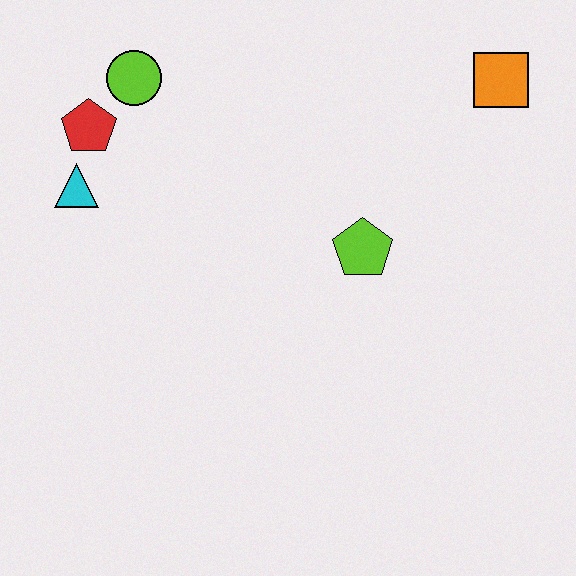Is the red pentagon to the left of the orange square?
Yes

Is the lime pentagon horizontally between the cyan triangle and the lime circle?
No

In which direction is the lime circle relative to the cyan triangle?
The lime circle is above the cyan triangle.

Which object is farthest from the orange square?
The cyan triangle is farthest from the orange square.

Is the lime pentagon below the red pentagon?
Yes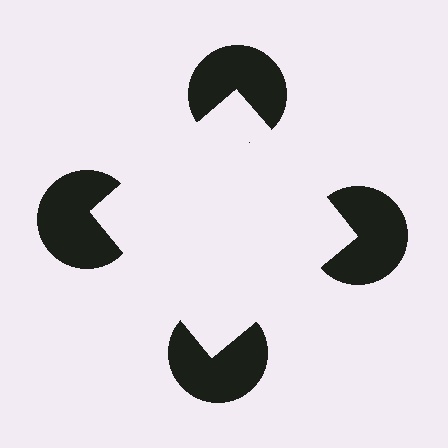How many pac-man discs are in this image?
There are 4 — one at each vertex of the illusory square.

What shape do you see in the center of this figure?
An illusory square — its edges are inferred from the aligned wedge cuts in the pac-man discs, not physically drawn.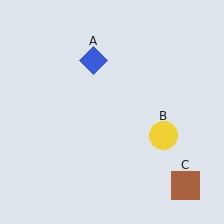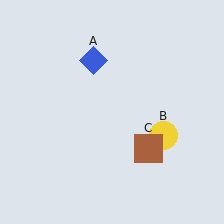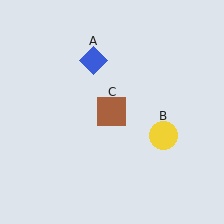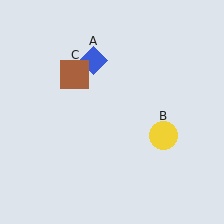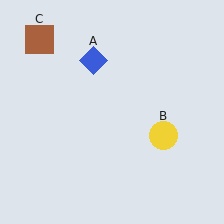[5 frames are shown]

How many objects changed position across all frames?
1 object changed position: brown square (object C).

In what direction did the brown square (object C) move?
The brown square (object C) moved up and to the left.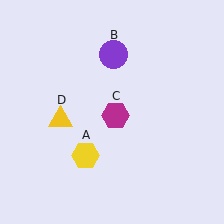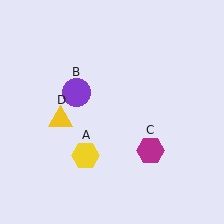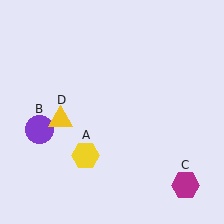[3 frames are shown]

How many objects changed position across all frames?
2 objects changed position: purple circle (object B), magenta hexagon (object C).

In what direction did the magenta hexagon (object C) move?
The magenta hexagon (object C) moved down and to the right.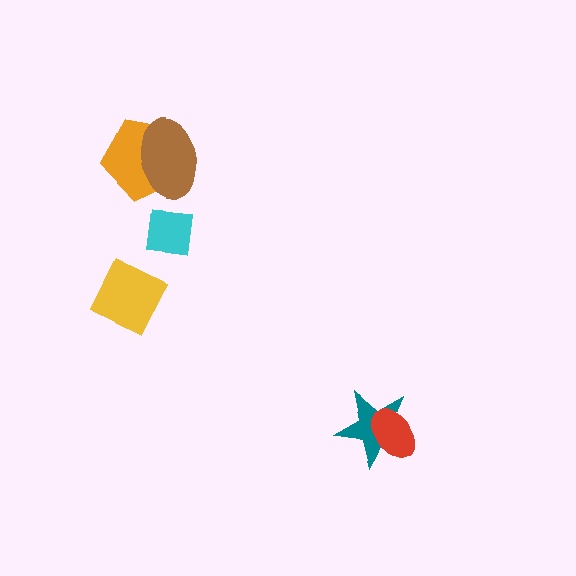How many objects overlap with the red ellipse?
1 object overlaps with the red ellipse.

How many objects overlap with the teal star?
1 object overlaps with the teal star.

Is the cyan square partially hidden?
No, no other shape covers it.